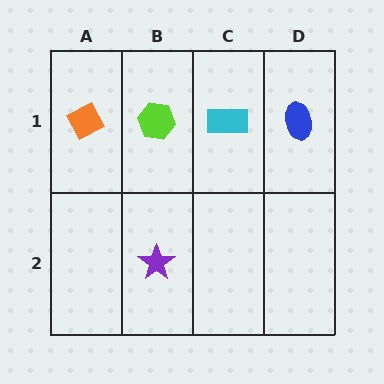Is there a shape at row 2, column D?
No, that cell is empty.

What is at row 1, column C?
A cyan rectangle.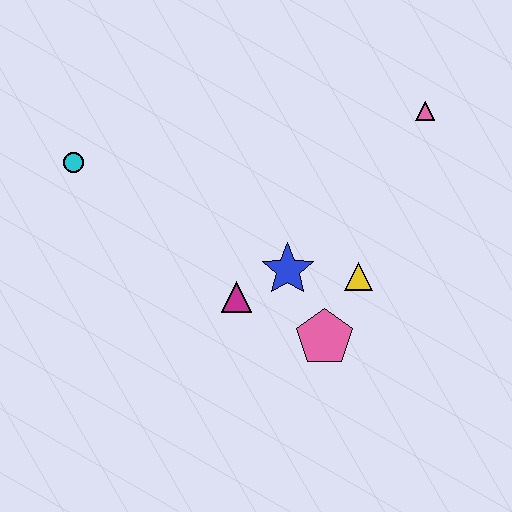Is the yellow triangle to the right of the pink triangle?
No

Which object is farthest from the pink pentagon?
The cyan circle is farthest from the pink pentagon.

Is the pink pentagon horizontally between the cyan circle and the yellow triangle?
Yes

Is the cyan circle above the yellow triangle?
Yes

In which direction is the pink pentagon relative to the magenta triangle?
The pink pentagon is to the right of the magenta triangle.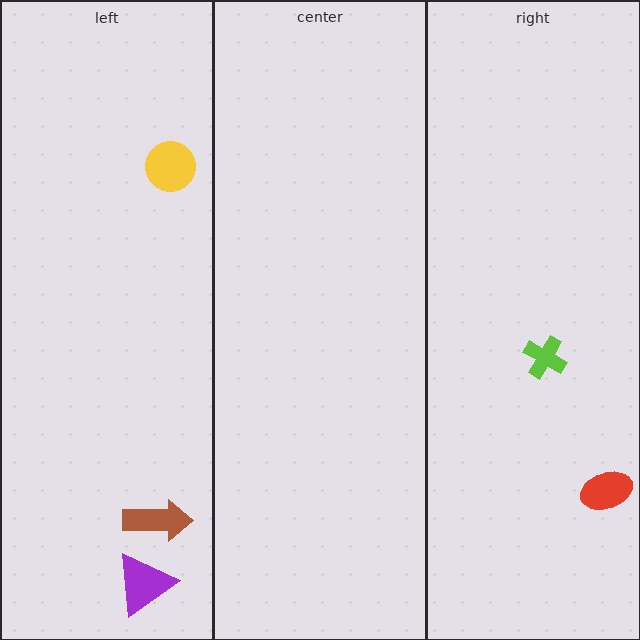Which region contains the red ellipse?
The right region.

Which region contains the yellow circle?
The left region.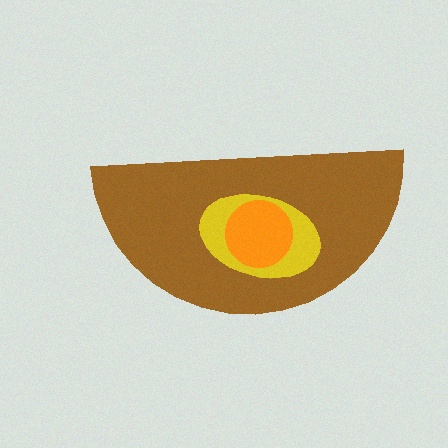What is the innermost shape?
The orange circle.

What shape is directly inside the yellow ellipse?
The orange circle.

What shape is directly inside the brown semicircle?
The yellow ellipse.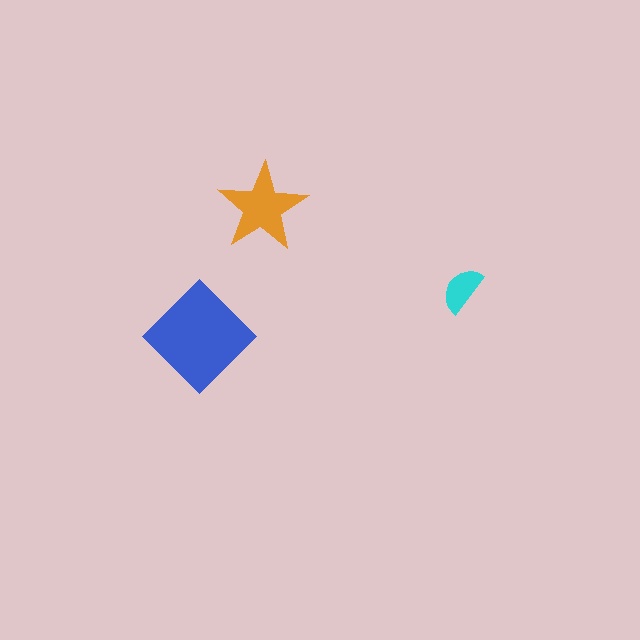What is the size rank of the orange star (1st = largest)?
2nd.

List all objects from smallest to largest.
The cyan semicircle, the orange star, the blue diamond.